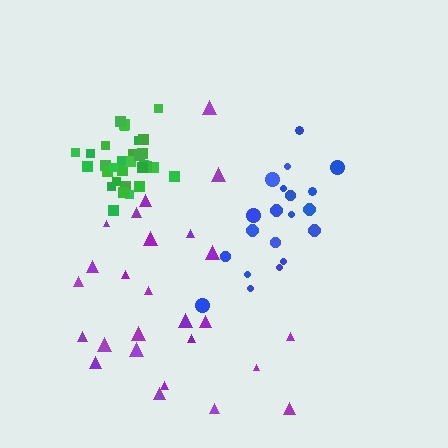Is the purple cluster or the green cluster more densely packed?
Green.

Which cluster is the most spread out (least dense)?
Purple.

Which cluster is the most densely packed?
Green.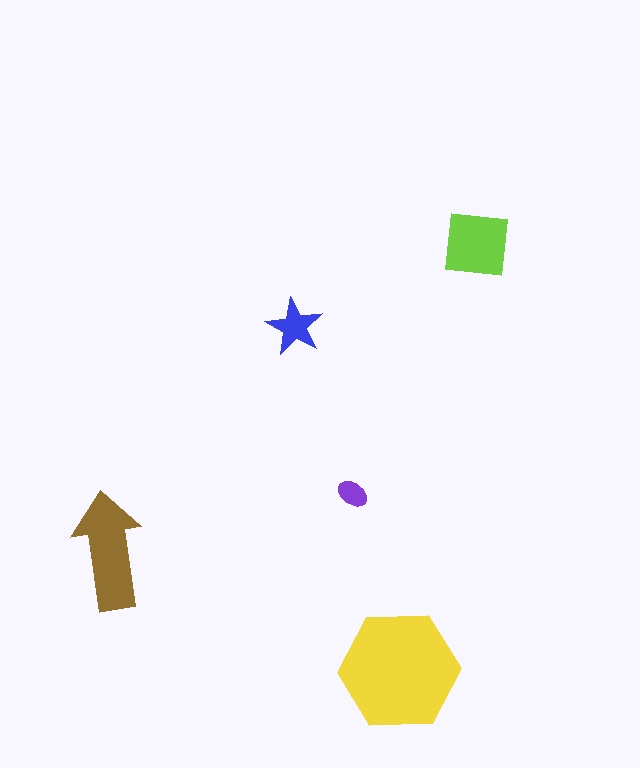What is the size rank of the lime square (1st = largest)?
3rd.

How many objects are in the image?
There are 5 objects in the image.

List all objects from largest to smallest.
The yellow hexagon, the brown arrow, the lime square, the blue star, the purple ellipse.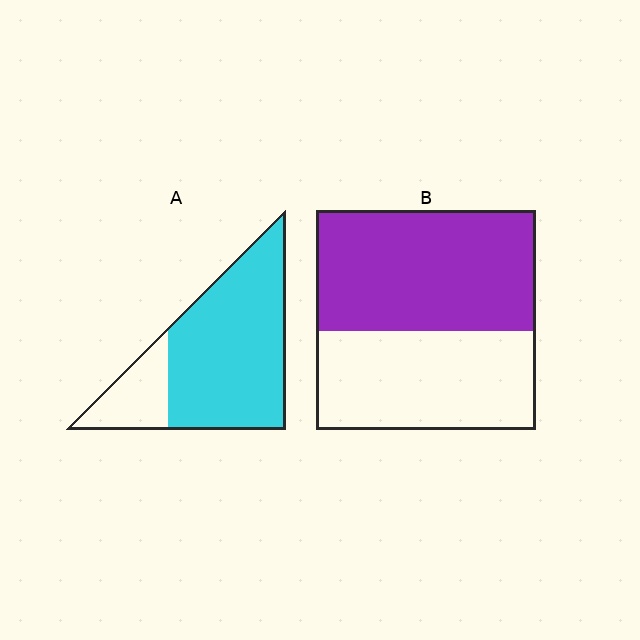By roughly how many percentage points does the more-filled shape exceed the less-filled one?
By roughly 25 percentage points (A over B).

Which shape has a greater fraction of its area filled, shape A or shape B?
Shape A.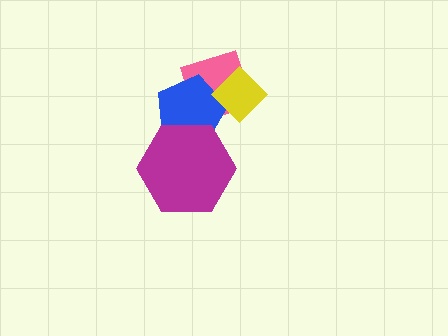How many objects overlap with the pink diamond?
2 objects overlap with the pink diamond.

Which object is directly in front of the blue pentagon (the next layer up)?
The yellow diamond is directly in front of the blue pentagon.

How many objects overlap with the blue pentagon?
3 objects overlap with the blue pentagon.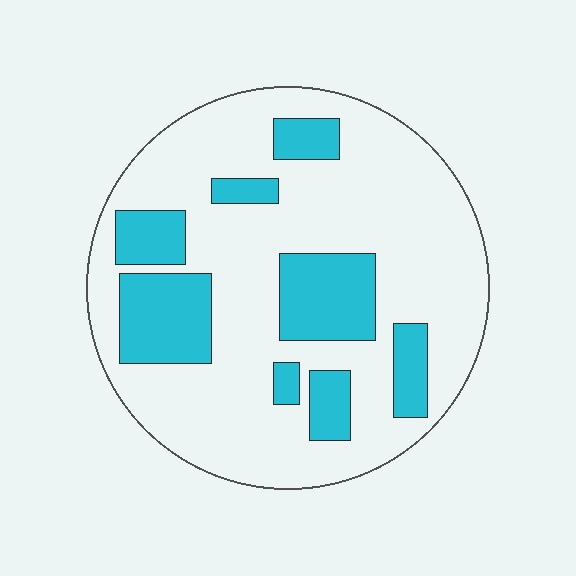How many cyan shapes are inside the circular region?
8.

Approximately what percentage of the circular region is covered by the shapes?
Approximately 25%.